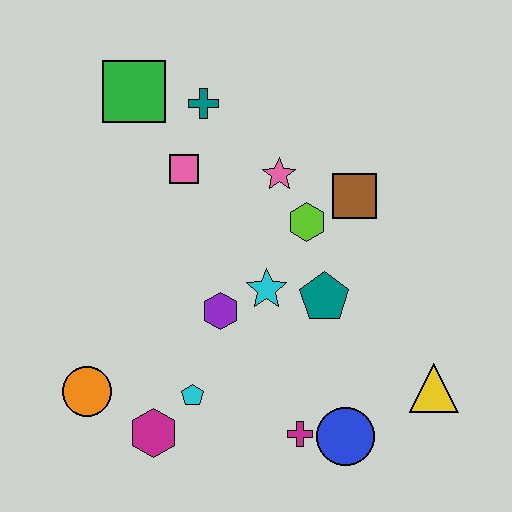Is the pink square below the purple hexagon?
No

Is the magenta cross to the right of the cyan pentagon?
Yes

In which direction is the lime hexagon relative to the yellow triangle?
The lime hexagon is above the yellow triangle.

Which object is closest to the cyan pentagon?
The magenta hexagon is closest to the cyan pentagon.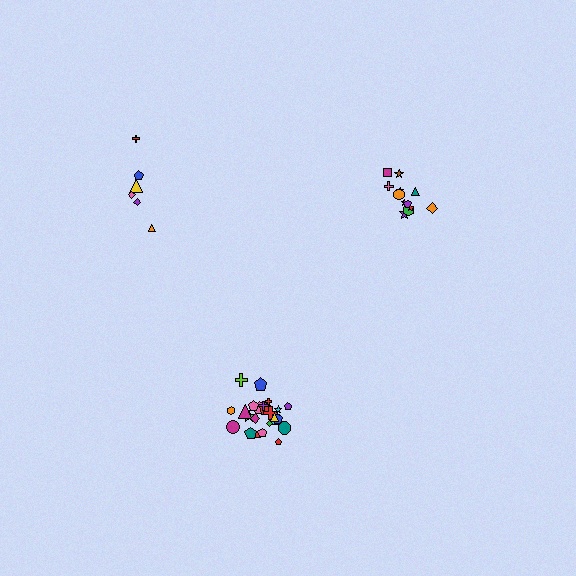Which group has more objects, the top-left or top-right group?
The top-right group.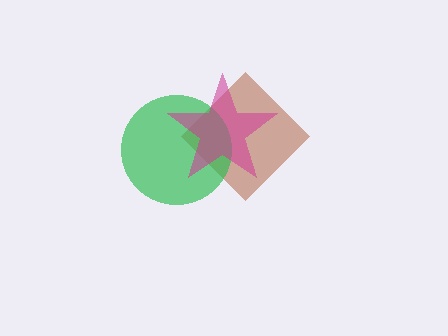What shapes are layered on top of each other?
The layered shapes are: a brown diamond, a green circle, a magenta star.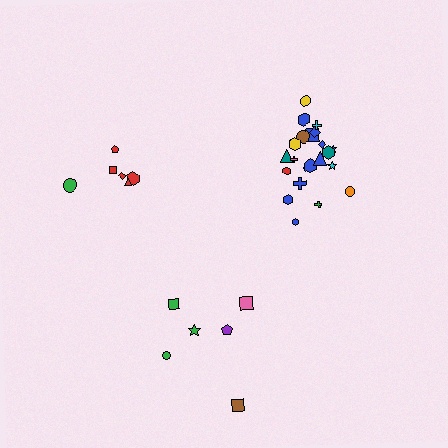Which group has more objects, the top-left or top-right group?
The top-right group.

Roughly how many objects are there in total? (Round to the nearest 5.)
Roughly 35 objects in total.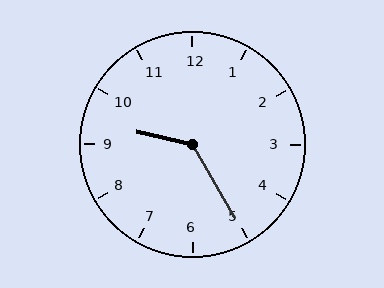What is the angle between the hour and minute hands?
Approximately 132 degrees.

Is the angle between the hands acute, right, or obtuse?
It is obtuse.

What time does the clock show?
9:25.